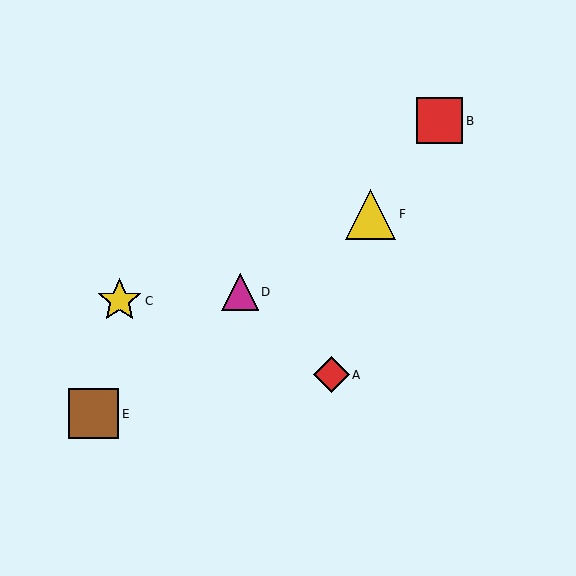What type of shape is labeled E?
Shape E is a brown square.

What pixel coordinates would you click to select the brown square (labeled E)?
Click at (94, 414) to select the brown square E.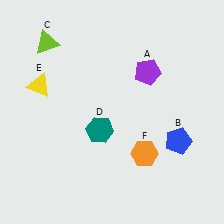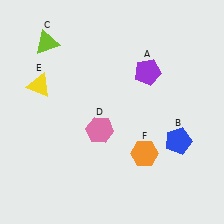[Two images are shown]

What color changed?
The hexagon (D) changed from teal in Image 1 to pink in Image 2.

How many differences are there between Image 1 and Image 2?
There is 1 difference between the two images.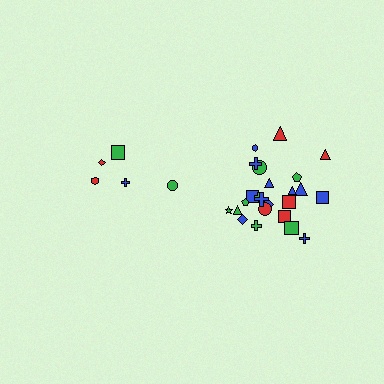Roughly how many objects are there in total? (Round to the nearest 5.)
Roughly 30 objects in total.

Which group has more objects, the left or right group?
The right group.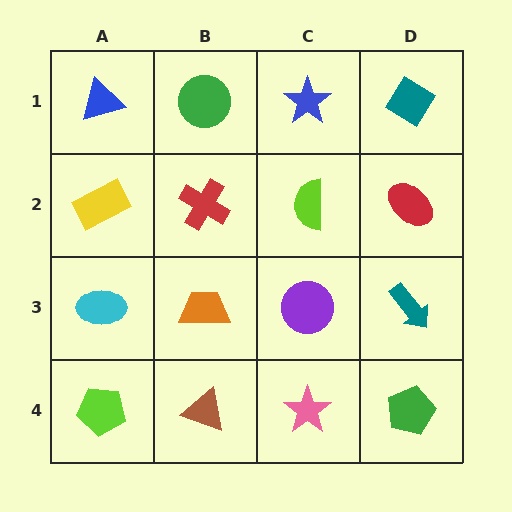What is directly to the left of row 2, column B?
A yellow rectangle.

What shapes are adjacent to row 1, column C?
A lime semicircle (row 2, column C), a green circle (row 1, column B), a teal diamond (row 1, column D).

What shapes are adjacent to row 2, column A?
A blue triangle (row 1, column A), a cyan ellipse (row 3, column A), a red cross (row 2, column B).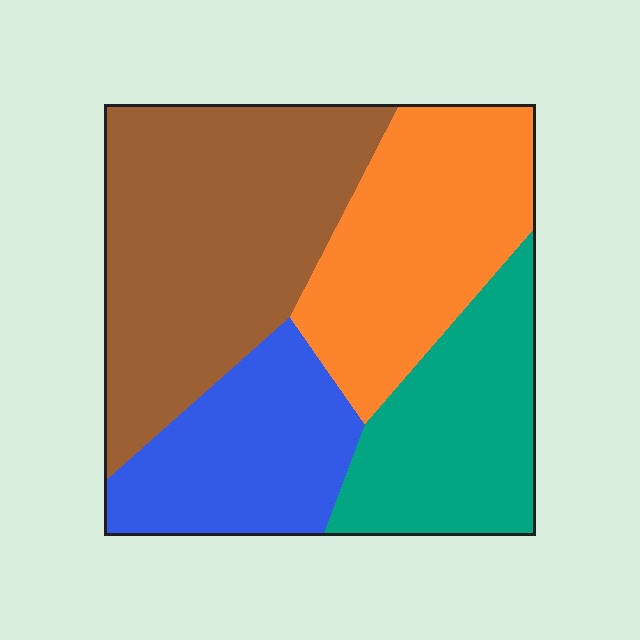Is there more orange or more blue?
Orange.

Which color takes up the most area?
Brown, at roughly 35%.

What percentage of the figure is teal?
Teal covers about 20% of the figure.